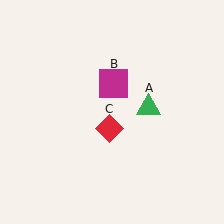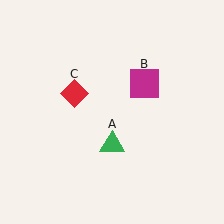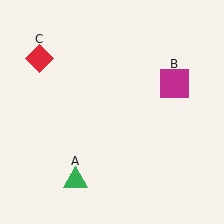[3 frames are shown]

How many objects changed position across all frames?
3 objects changed position: green triangle (object A), magenta square (object B), red diamond (object C).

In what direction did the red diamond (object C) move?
The red diamond (object C) moved up and to the left.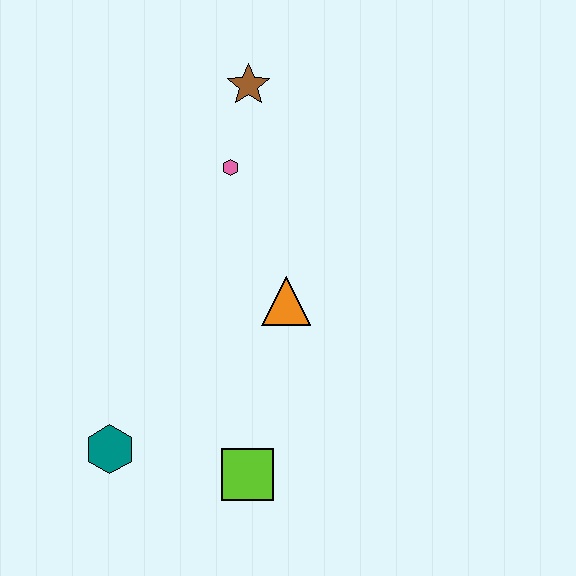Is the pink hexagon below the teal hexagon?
No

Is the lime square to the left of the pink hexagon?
No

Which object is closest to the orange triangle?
The pink hexagon is closest to the orange triangle.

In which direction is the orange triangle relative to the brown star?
The orange triangle is below the brown star.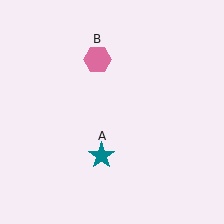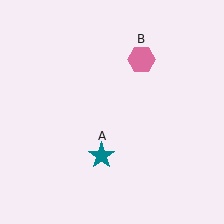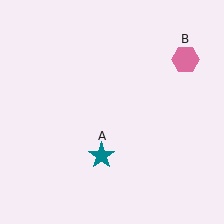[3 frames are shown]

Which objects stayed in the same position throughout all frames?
Teal star (object A) remained stationary.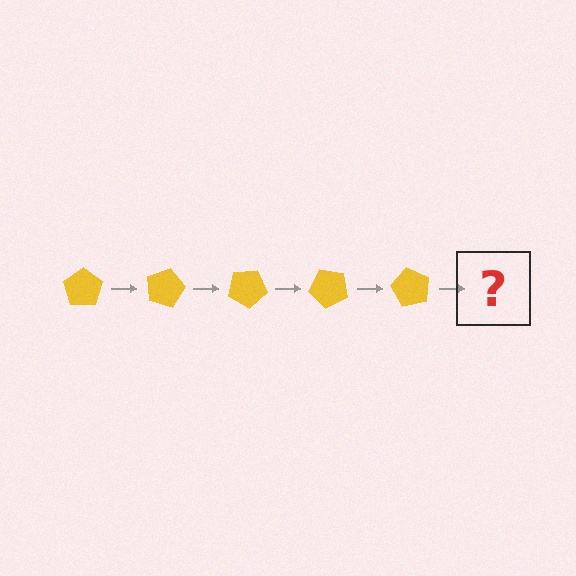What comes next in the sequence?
The next element should be a yellow pentagon rotated 75 degrees.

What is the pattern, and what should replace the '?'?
The pattern is that the pentagon rotates 15 degrees each step. The '?' should be a yellow pentagon rotated 75 degrees.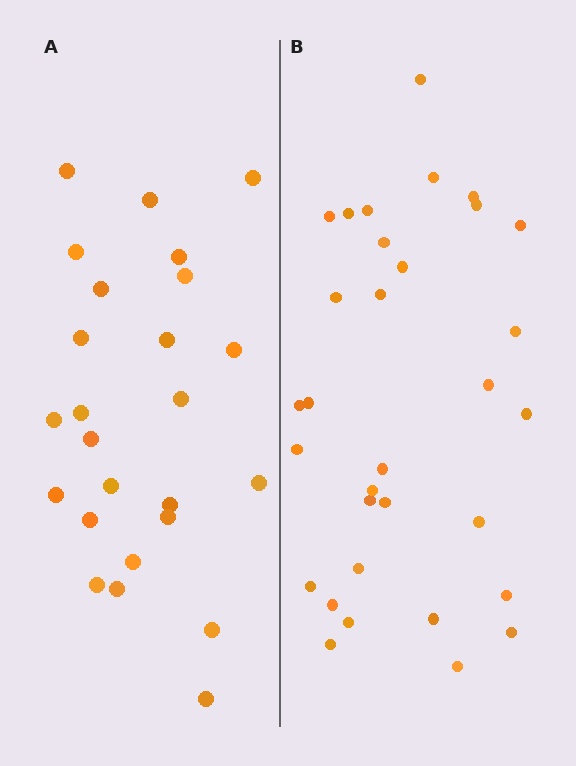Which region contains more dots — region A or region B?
Region B (the right region) has more dots.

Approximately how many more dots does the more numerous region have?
Region B has roughly 8 or so more dots than region A.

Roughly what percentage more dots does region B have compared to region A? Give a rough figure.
About 30% more.